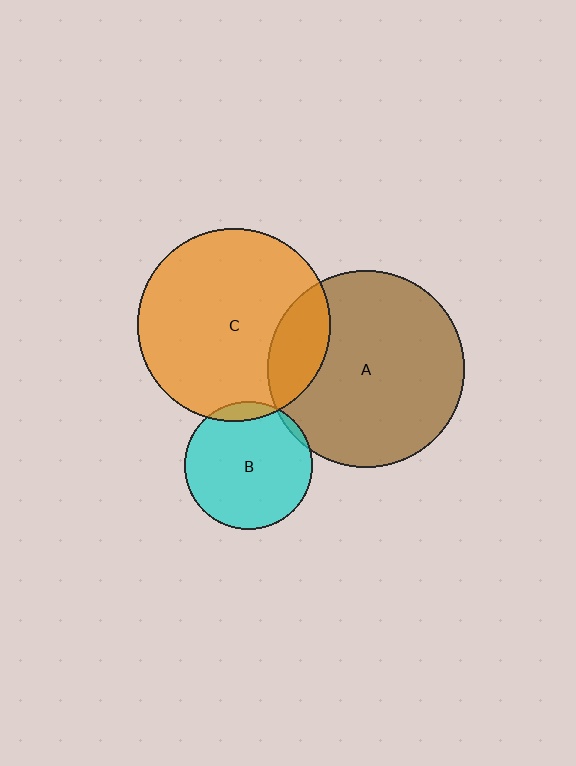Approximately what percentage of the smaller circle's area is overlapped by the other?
Approximately 5%.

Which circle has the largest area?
Circle A (brown).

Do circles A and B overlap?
Yes.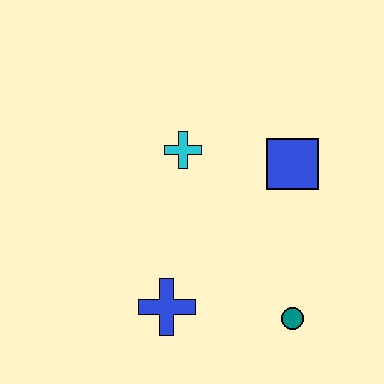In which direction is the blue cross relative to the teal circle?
The blue cross is to the left of the teal circle.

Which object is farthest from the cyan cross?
The teal circle is farthest from the cyan cross.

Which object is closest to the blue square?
The cyan cross is closest to the blue square.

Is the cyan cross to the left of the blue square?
Yes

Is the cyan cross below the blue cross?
No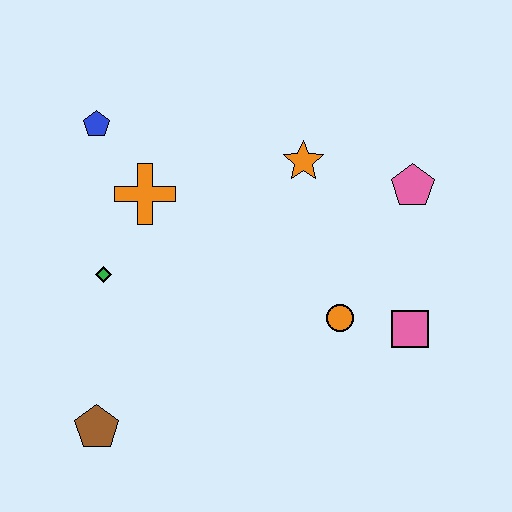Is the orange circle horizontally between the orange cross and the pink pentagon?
Yes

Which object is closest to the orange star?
The pink pentagon is closest to the orange star.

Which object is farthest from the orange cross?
The pink square is farthest from the orange cross.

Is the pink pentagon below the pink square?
No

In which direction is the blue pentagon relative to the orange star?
The blue pentagon is to the left of the orange star.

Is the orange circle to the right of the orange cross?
Yes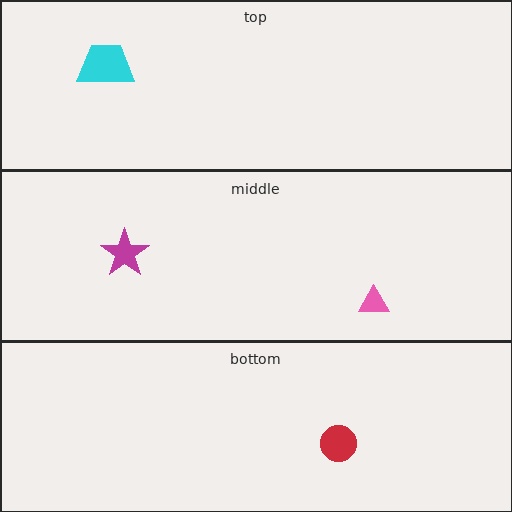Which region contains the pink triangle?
The middle region.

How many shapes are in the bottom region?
1.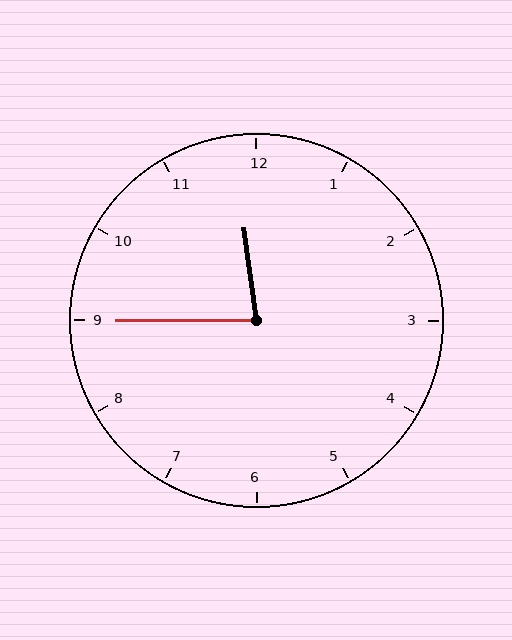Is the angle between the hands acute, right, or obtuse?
It is acute.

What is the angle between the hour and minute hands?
Approximately 82 degrees.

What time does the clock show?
11:45.